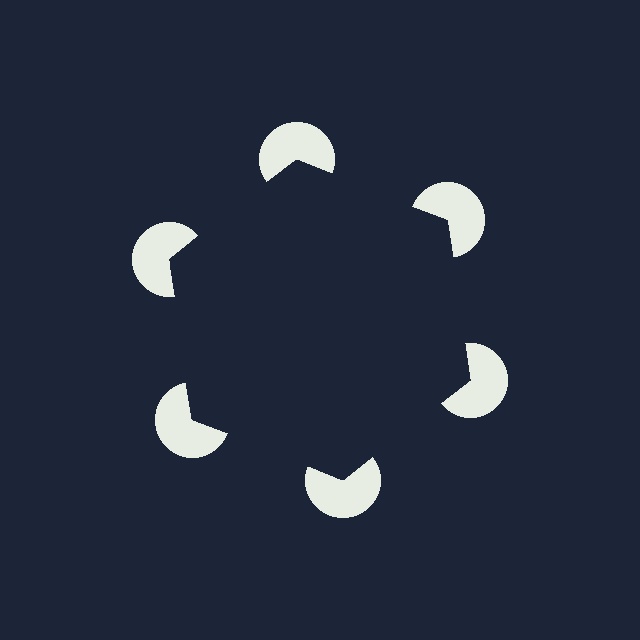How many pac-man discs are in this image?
There are 6 — one at each vertex of the illusory hexagon.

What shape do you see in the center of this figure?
An illusory hexagon — its edges are inferred from the aligned wedge cuts in the pac-man discs, not physically drawn.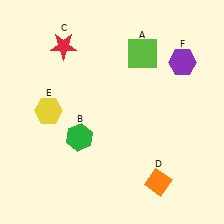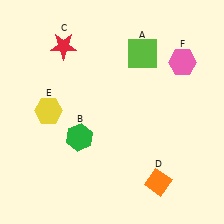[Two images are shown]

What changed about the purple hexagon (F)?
In Image 1, F is purple. In Image 2, it changed to pink.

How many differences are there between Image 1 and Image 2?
There is 1 difference between the two images.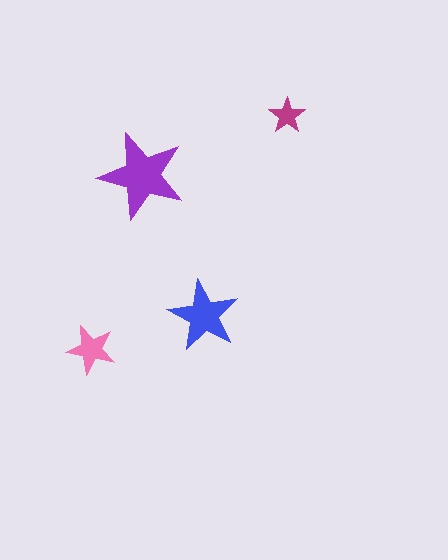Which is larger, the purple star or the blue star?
The purple one.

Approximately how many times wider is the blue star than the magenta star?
About 2 times wider.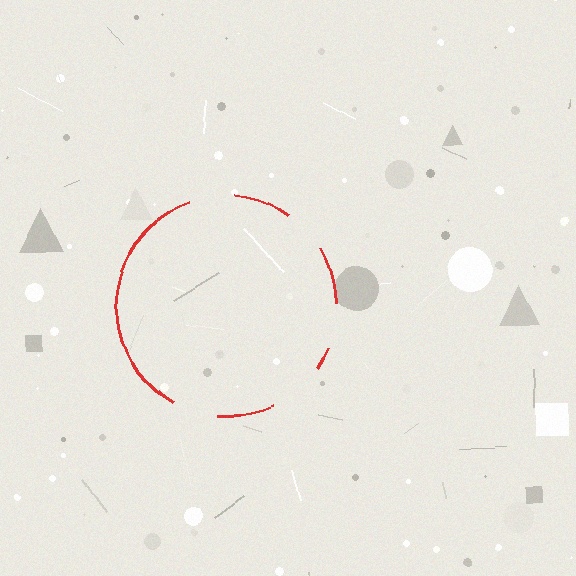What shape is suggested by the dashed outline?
The dashed outline suggests a circle.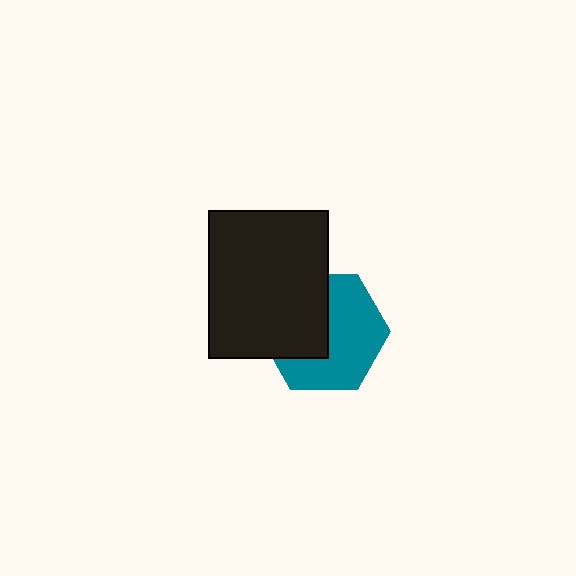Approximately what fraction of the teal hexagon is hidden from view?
Roughly 43% of the teal hexagon is hidden behind the black rectangle.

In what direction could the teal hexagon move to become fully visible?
The teal hexagon could move toward the lower-right. That would shift it out from behind the black rectangle entirely.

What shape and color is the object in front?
The object in front is a black rectangle.